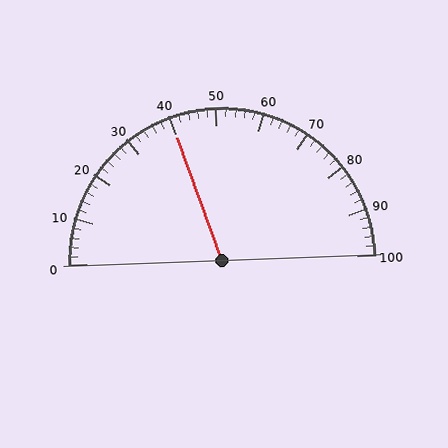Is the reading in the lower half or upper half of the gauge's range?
The reading is in the lower half of the range (0 to 100).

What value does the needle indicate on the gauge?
The needle indicates approximately 40.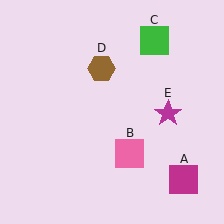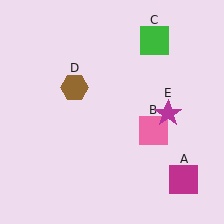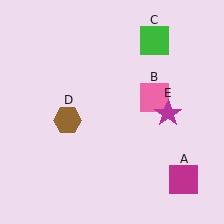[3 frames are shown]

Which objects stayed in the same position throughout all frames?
Magenta square (object A) and green square (object C) and magenta star (object E) remained stationary.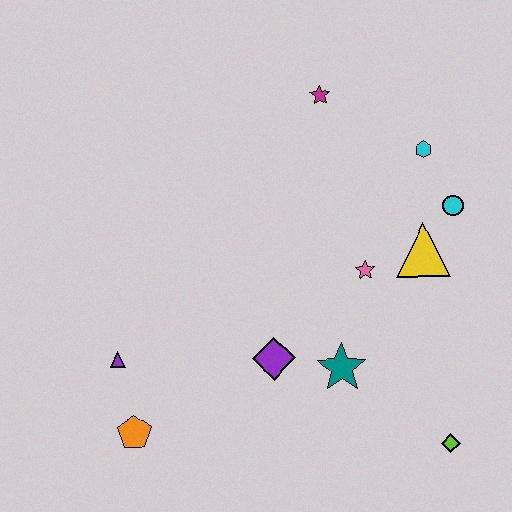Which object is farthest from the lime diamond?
The magenta star is farthest from the lime diamond.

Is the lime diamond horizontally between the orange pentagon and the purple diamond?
No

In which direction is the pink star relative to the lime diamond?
The pink star is above the lime diamond.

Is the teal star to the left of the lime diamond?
Yes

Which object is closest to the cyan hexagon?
The cyan circle is closest to the cyan hexagon.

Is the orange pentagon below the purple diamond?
Yes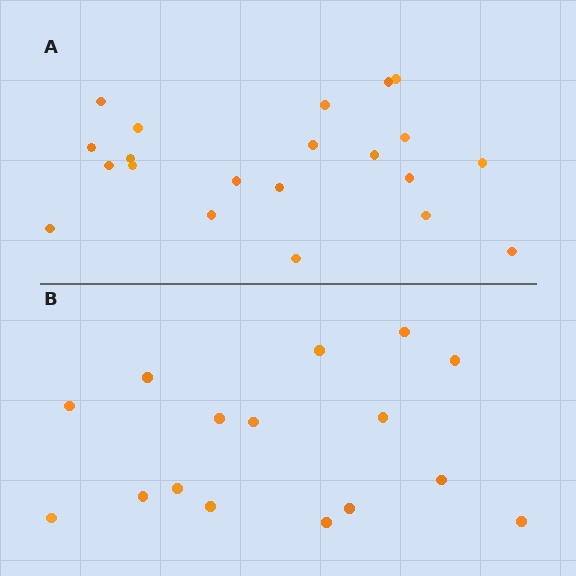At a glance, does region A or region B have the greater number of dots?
Region A (the top region) has more dots.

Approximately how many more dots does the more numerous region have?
Region A has about 5 more dots than region B.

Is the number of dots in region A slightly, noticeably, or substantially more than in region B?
Region A has noticeably more, but not dramatically so. The ratio is roughly 1.3 to 1.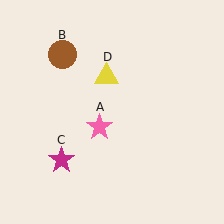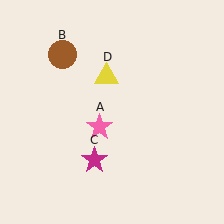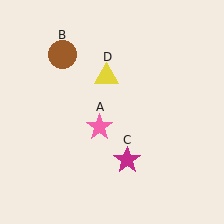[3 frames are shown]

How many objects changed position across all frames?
1 object changed position: magenta star (object C).